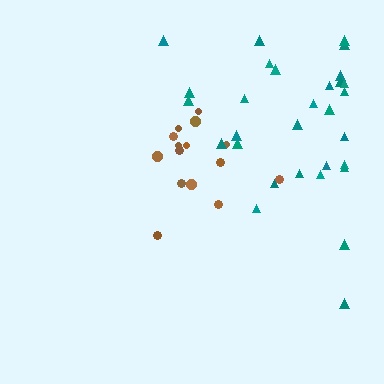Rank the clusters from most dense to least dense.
brown, teal.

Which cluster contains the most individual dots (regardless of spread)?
Teal (30).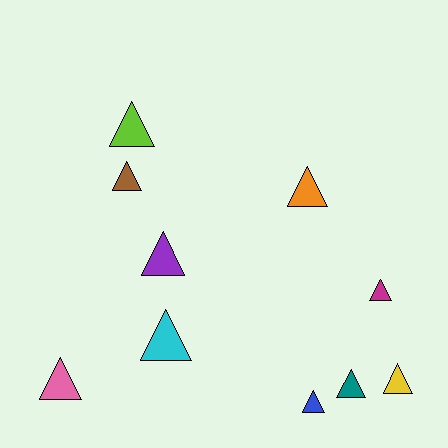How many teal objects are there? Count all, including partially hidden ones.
There is 1 teal object.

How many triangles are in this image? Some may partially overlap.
There are 10 triangles.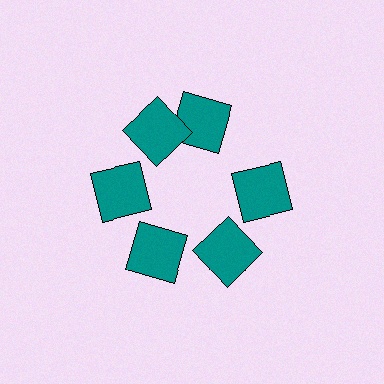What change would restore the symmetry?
The symmetry would be restored by rotating it back into even spacing with its neighbors so that all 6 squares sit at equal angles and equal distance from the center.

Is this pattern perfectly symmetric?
No. The 6 teal squares are arranged in a ring, but one element near the 1 o'clock position is rotated out of alignment along the ring, breaking the 6-fold rotational symmetry.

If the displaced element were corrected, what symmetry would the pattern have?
It would have 6-fold rotational symmetry — the pattern would map onto itself every 60 degrees.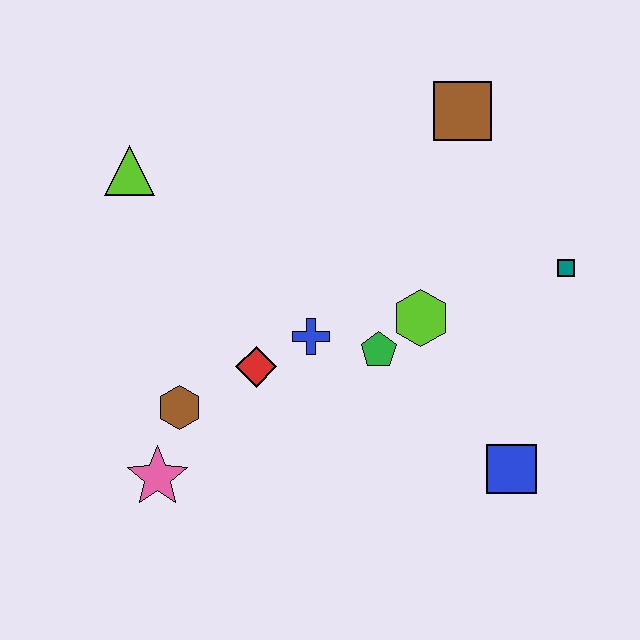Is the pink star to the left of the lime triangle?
No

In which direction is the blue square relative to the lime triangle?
The blue square is to the right of the lime triangle.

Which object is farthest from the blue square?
The lime triangle is farthest from the blue square.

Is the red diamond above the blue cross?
No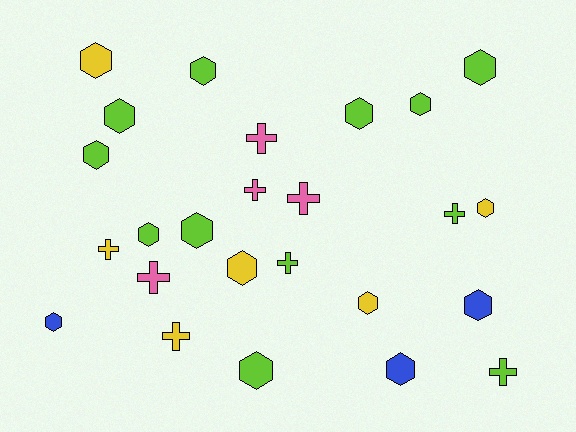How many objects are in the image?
There are 25 objects.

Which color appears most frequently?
Lime, with 12 objects.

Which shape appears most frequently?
Hexagon, with 16 objects.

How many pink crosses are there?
There are 4 pink crosses.